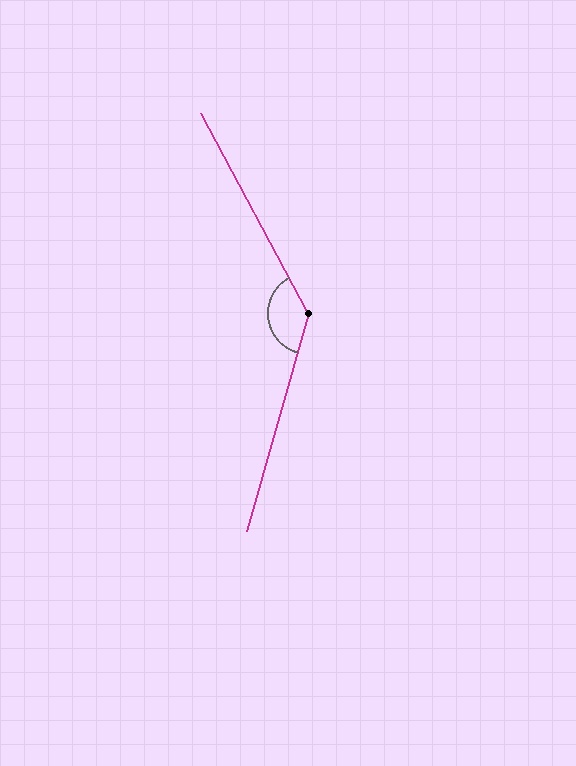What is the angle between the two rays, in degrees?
Approximately 136 degrees.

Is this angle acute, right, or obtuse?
It is obtuse.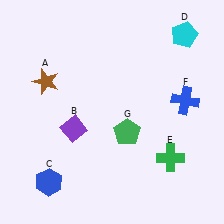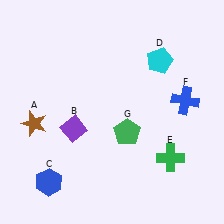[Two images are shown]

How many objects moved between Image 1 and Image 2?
2 objects moved between the two images.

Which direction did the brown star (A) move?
The brown star (A) moved down.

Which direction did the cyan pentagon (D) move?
The cyan pentagon (D) moved down.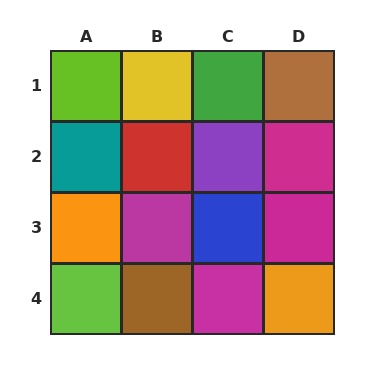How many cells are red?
1 cell is red.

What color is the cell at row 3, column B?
Magenta.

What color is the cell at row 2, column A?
Teal.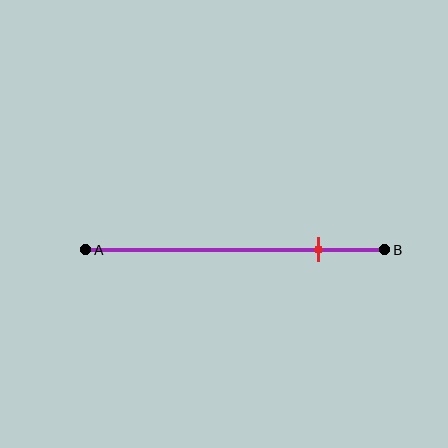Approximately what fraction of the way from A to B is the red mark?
The red mark is approximately 80% of the way from A to B.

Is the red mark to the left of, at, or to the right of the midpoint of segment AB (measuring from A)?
The red mark is to the right of the midpoint of segment AB.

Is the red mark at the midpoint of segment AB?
No, the mark is at about 80% from A, not at the 50% midpoint.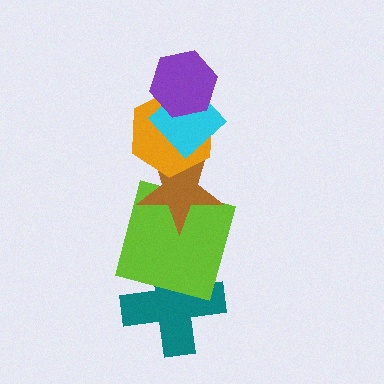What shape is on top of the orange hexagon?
The cyan diamond is on top of the orange hexagon.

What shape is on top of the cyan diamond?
The purple hexagon is on top of the cyan diamond.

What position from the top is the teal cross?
The teal cross is 6th from the top.